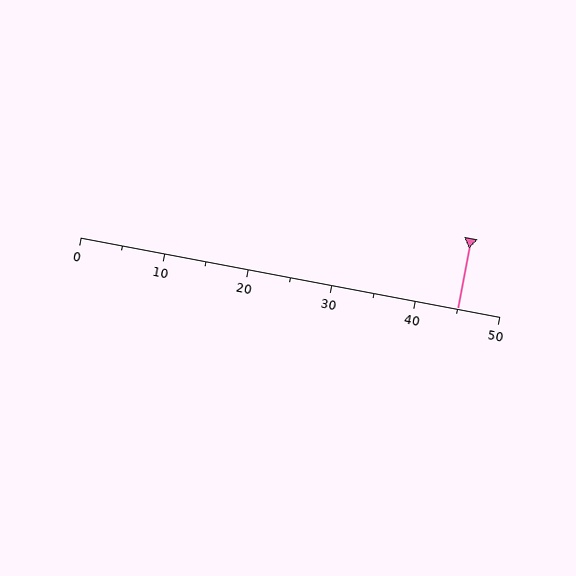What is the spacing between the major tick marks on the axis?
The major ticks are spaced 10 apart.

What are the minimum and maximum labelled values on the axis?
The axis runs from 0 to 50.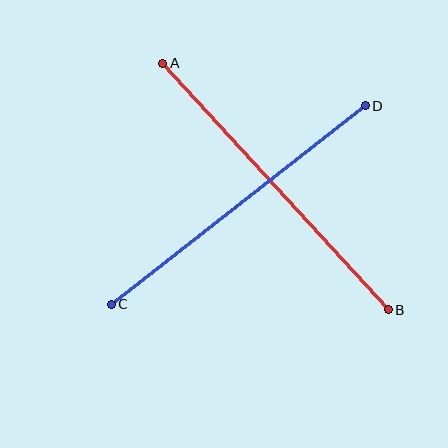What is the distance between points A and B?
The distance is approximately 334 pixels.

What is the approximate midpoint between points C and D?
The midpoint is at approximately (238, 205) pixels.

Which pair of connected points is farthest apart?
Points A and B are farthest apart.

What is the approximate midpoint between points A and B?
The midpoint is at approximately (276, 187) pixels.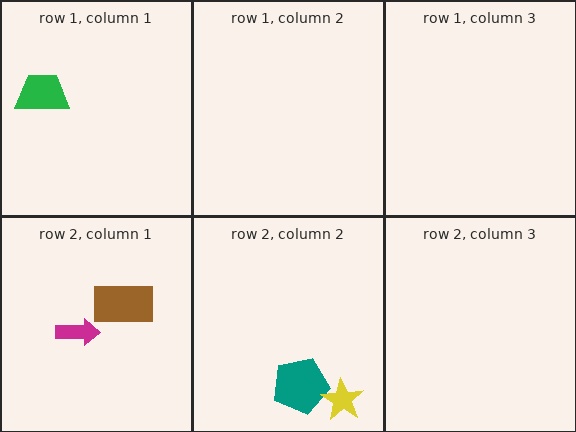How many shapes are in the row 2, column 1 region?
2.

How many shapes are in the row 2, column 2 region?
2.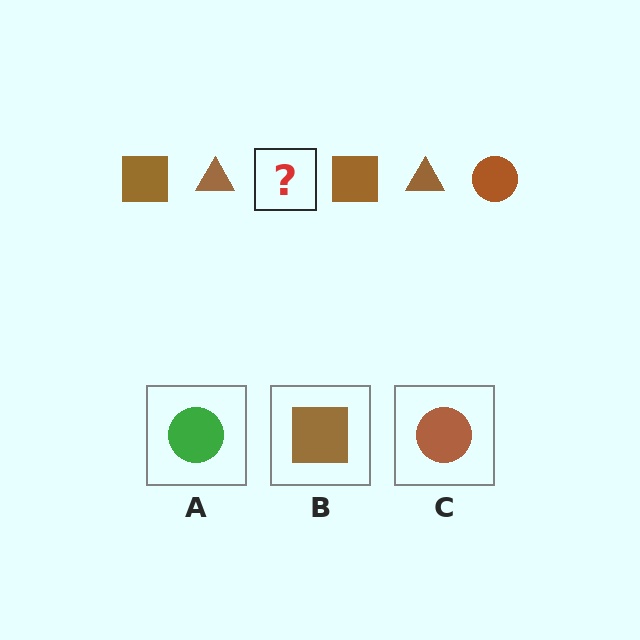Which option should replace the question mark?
Option C.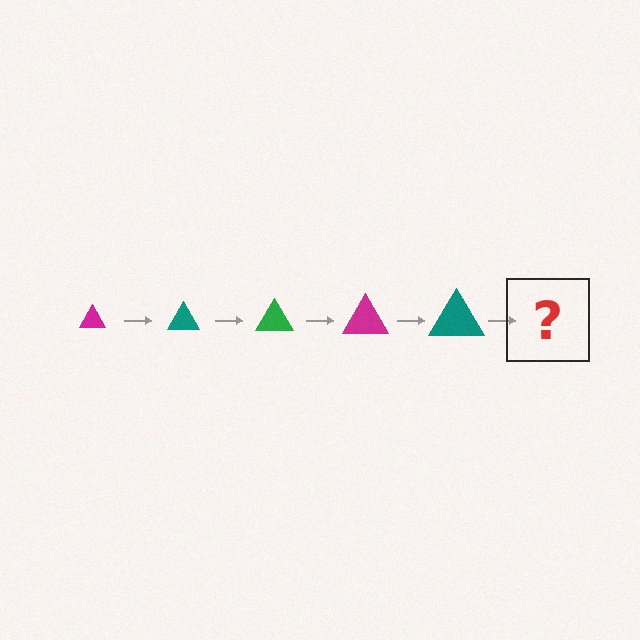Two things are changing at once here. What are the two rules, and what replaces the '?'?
The two rules are that the triangle grows larger each step and the color cycles through magenta, teal, and green. The '?' should be a green triangle, larger than the previous one.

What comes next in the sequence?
The next element should be a green triangle, larger than the previous one.